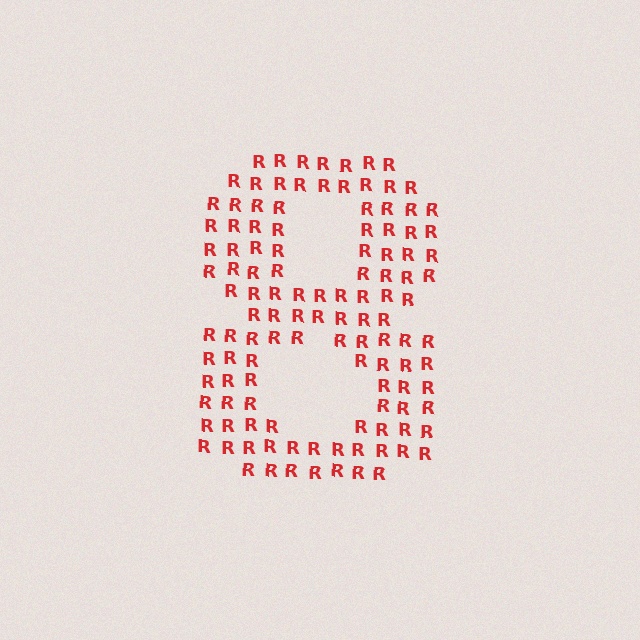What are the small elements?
The small elements are letter R's.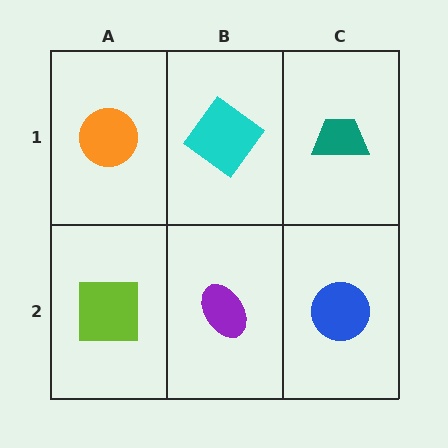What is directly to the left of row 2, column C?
A purple ellipse.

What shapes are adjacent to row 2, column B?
A cyan diamond (row 1, column B), a lime square (row 2, column A), a blue circle (row 2, column C).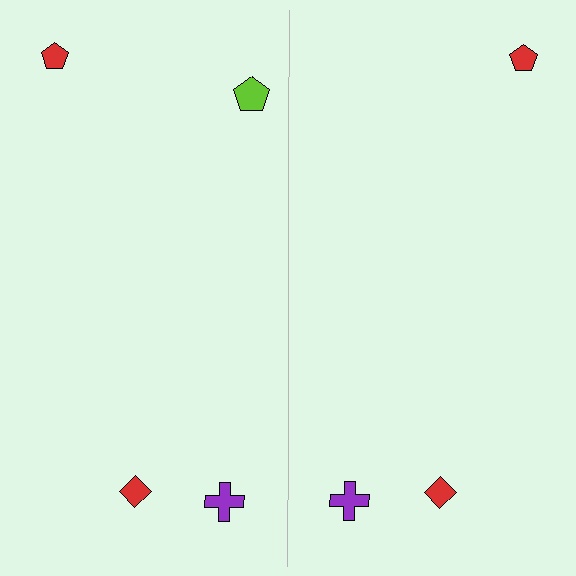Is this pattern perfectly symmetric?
No, the pattern is not perfectly symmetric. A lime pentagon is missing from the right side.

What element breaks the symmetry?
A lime pentagon is missing from the right side.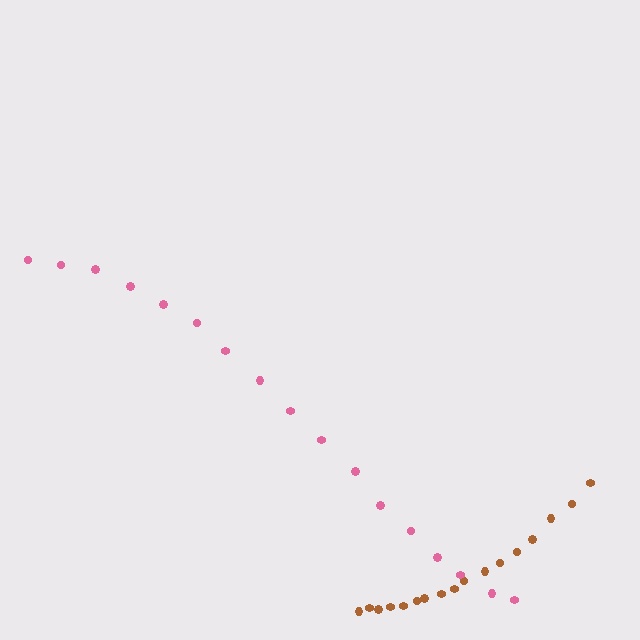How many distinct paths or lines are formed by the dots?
There are 2 distinct paths.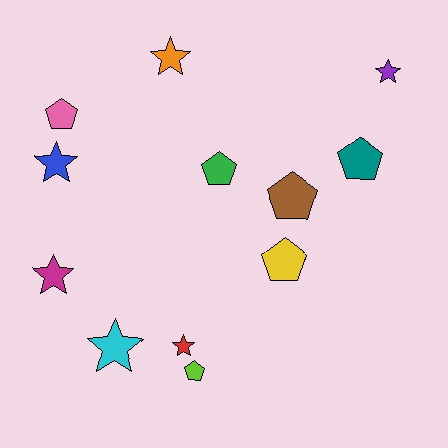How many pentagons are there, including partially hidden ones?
There are 6 pentagons.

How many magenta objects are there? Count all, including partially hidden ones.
There is 1 magenta object.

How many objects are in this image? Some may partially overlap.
There are 12 objects.